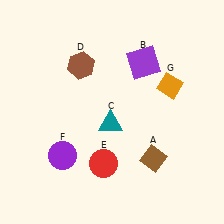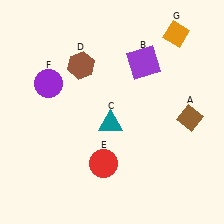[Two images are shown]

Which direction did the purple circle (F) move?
The purple circle (F) moved up.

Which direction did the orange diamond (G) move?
The orange diamond (G) moved up.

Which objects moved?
The objects that moved are: the brown diamond (A), the purple circle (F), the orange diamond (G).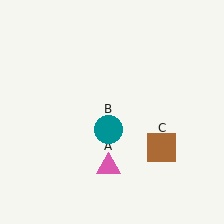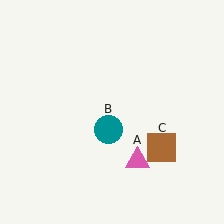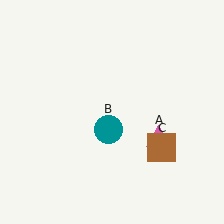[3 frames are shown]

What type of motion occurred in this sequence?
The pink triangle (object A) rotated counterclockwise around the center of the scene.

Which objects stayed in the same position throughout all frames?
Teal circle (object B) and brown square (object C) remained stationary.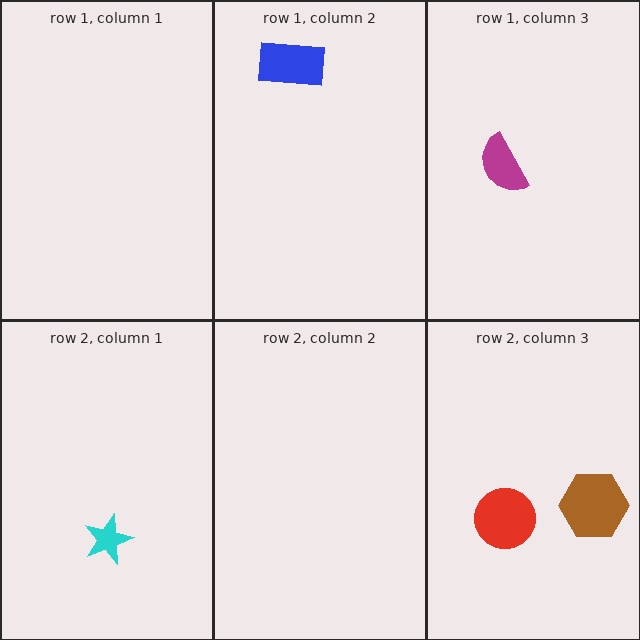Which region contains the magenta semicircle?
The row 1, column 3 region.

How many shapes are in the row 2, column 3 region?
2.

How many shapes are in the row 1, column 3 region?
1.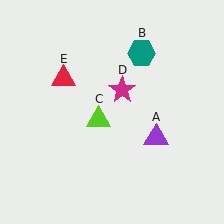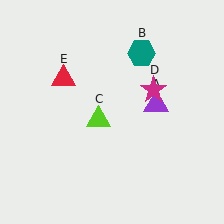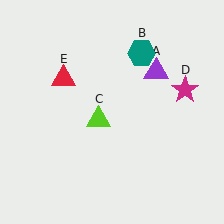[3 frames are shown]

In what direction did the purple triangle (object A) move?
The purple triangle (object A) moved up.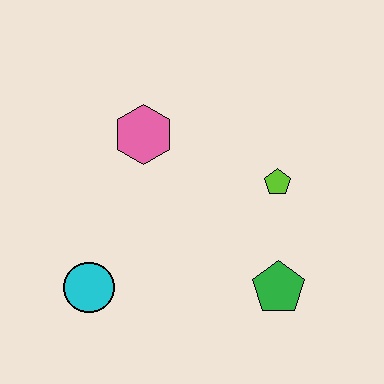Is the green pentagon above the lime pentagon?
No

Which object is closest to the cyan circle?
The pink hexagon is closest to the cyan circle.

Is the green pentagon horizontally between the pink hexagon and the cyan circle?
No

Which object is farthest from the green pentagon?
The pink hexagon is farthest from the green pentagon.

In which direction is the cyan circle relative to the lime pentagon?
The cyan circle is to the left of the lime pentagon.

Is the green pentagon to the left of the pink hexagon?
No